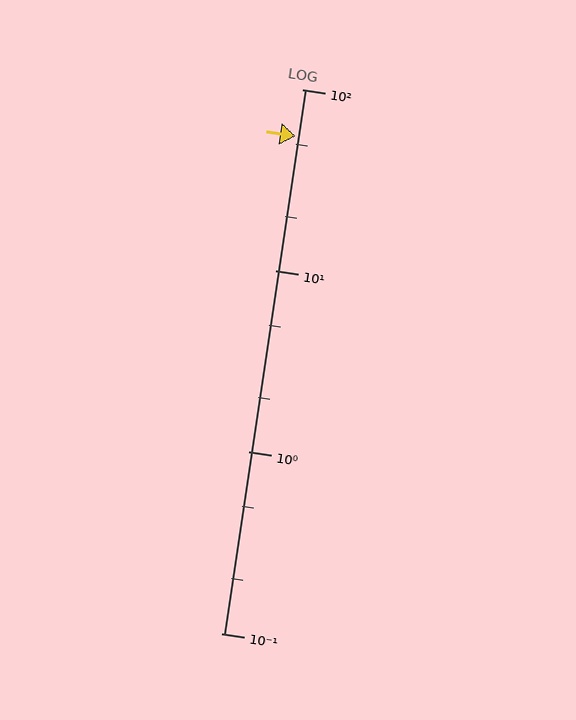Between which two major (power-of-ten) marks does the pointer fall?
The pointer is between 10 and 100.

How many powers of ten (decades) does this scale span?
The scale spans 3 decades, from 0.1 to 100.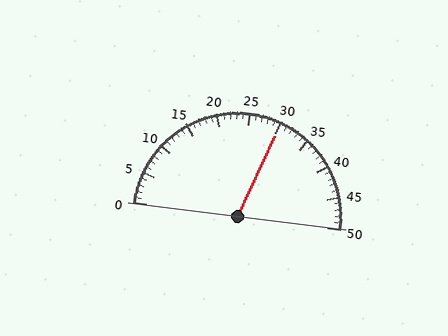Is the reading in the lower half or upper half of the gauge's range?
The reading is in the upper half of the range (0 to 50).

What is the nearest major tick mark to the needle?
The nearest major tick mark is 30.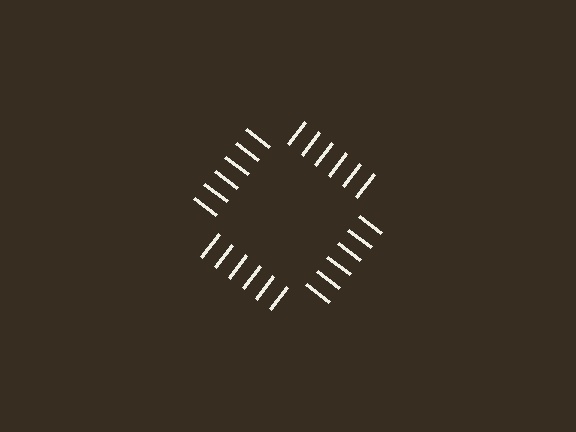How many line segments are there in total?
24 — 6 along each of the 4 edges.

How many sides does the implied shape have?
4 sides — the line-ends trace a square.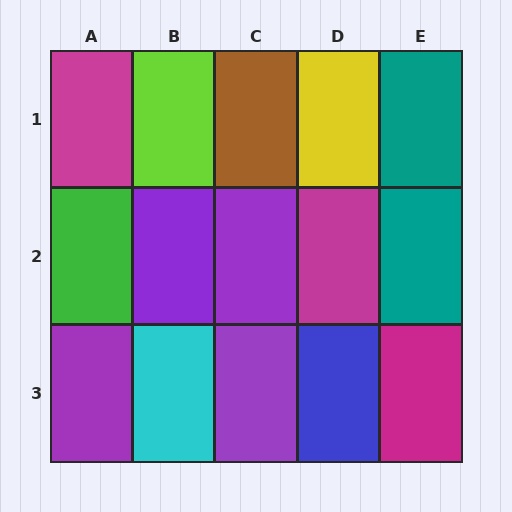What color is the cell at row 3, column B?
Cyan.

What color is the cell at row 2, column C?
Purple.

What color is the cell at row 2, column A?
Green.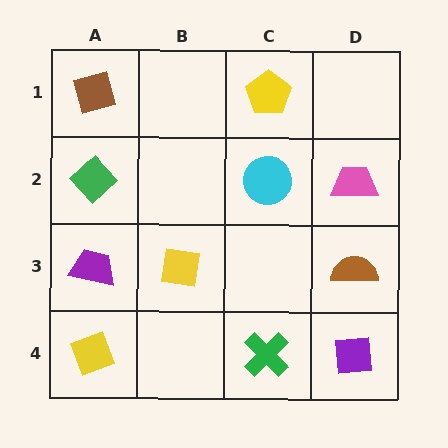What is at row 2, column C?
A cyan circle.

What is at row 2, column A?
A green diamond.